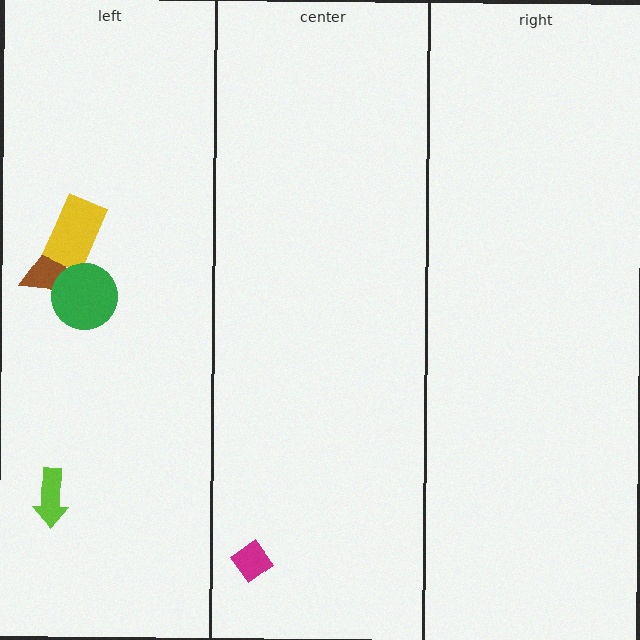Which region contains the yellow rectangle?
The left region.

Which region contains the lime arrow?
The left region.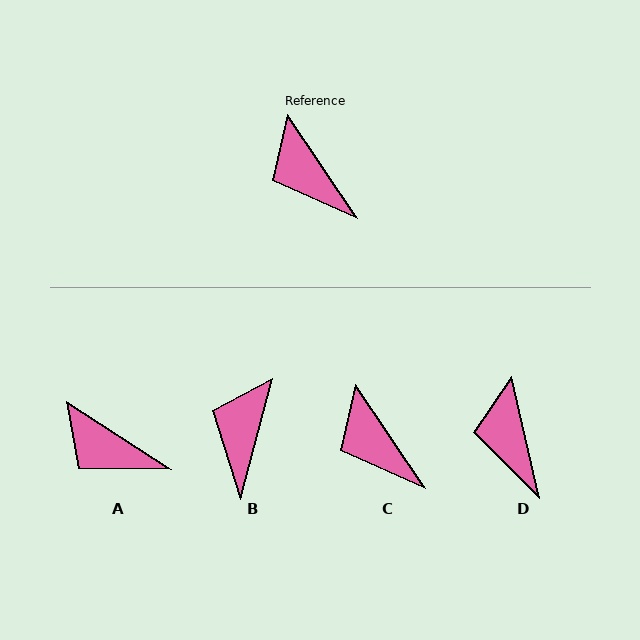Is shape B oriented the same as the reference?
No, it is off by about 49 degrees.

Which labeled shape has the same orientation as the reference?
C.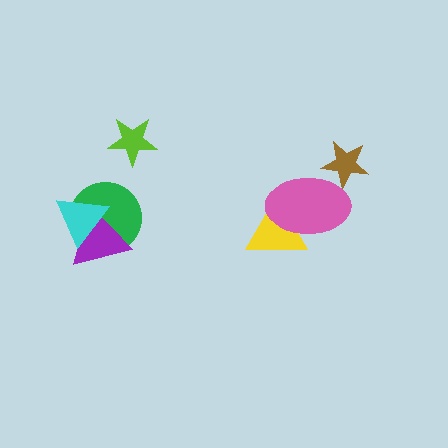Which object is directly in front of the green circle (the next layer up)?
The purple triangle is directly in front of the green circle.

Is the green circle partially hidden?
Yes, it is partially covered by another shape.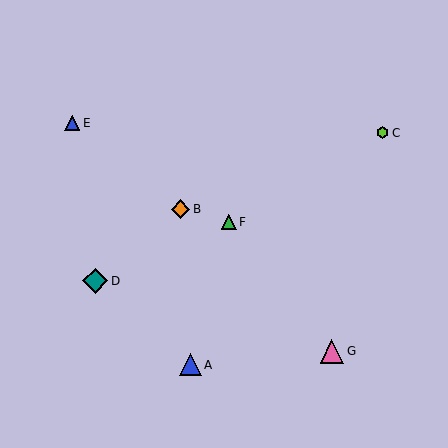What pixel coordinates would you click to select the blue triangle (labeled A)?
Click at (190, 365) to select the blue triangle A.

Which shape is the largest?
The teal diamond (labeled D) is the largest.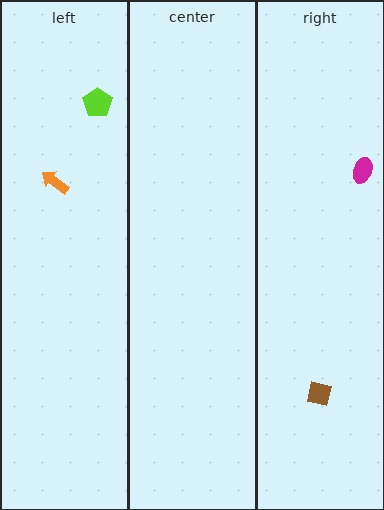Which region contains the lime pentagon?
The left region.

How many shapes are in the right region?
2.